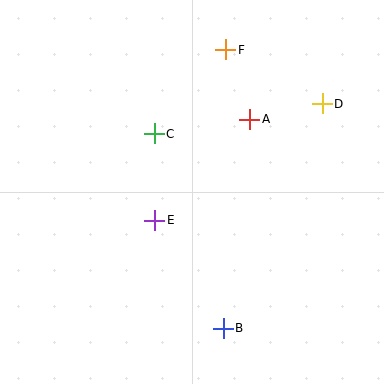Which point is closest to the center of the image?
Point E at (155, 220) is closest to the center.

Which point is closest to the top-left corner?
Point C is closest to the top-left corner.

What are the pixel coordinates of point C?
Point C is at (154, 134).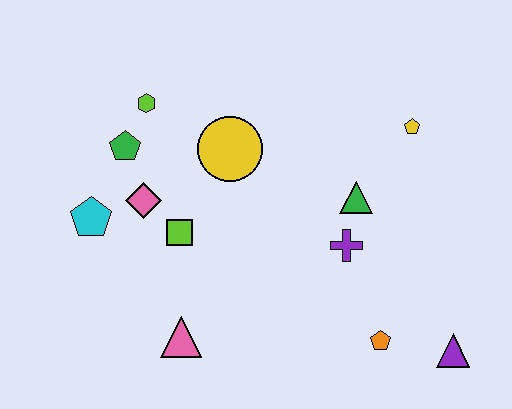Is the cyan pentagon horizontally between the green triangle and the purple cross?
No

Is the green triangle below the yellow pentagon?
Yes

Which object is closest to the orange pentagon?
The purple triangle is closest to the orange pentagon.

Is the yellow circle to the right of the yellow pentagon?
No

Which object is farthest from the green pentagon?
The purple triangle is farthest from the green pentagon.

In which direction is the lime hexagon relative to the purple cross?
The lime hexagon is to the left of the purple cross.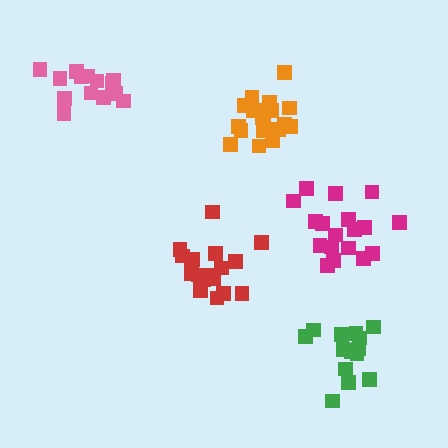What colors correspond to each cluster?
The clusters are colored: orange, red, pink, green, magenta.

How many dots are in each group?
Group 1: 19 dots, Group 2: 19 dots, Group 3: 14 dots, Group 4: 15 dots, Group 5: 18 dots (85 total).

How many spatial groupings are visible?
There are 5 spatial groupings.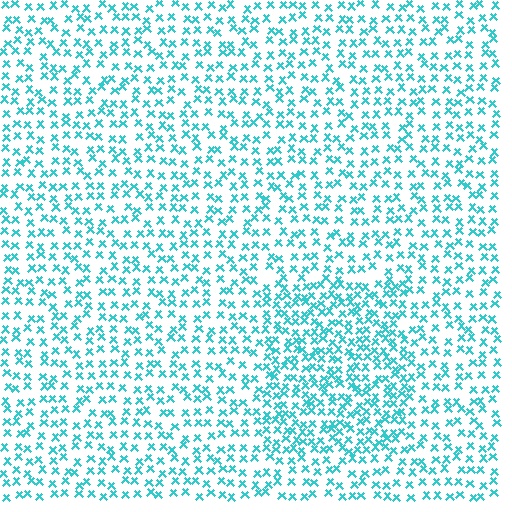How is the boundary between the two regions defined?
The boundary is defined by a change in element density (approximately 1.7x ratio). All elements are the same color, size, and shape.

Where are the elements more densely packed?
The elements are more densely packed inside the rectangle boundary.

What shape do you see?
I see a rectangle.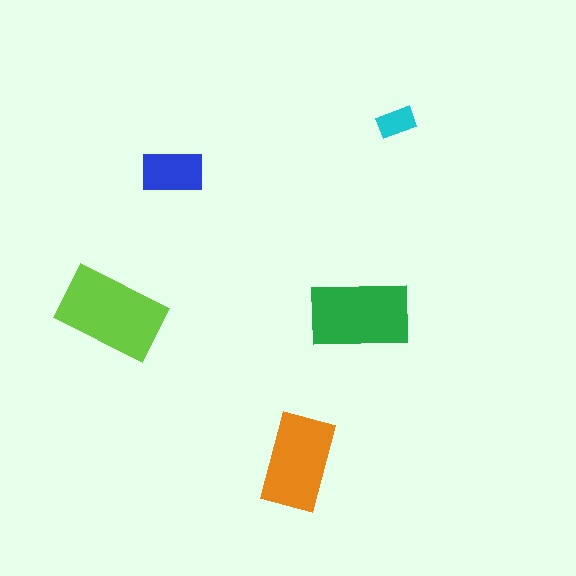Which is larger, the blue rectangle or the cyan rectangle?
The blue one.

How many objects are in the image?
There are 5 objects in the image.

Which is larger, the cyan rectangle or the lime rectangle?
The lime one.